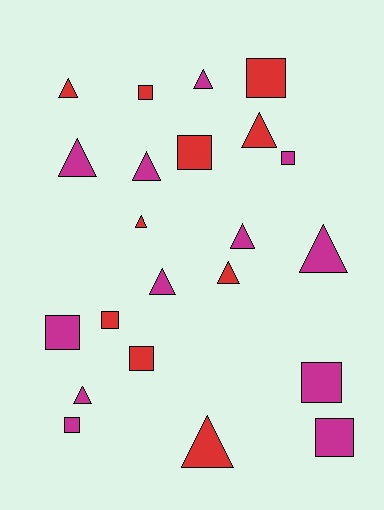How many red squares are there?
There are 5 red squares.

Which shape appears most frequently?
Triangle, with 12 objects.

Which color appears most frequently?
Magenta, with 12 objects.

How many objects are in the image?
There are 22 objects.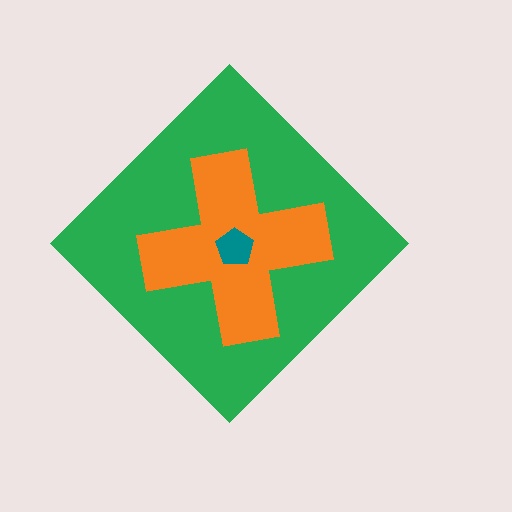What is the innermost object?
The teal pentagon.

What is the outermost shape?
The green diamond.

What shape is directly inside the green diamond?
The orange cross.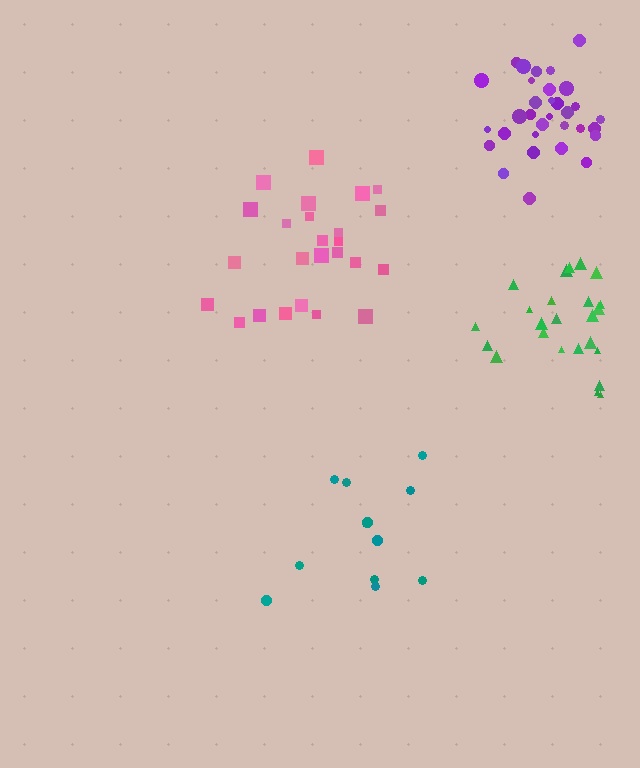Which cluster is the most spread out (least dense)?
Teal.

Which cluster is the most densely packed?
Purple.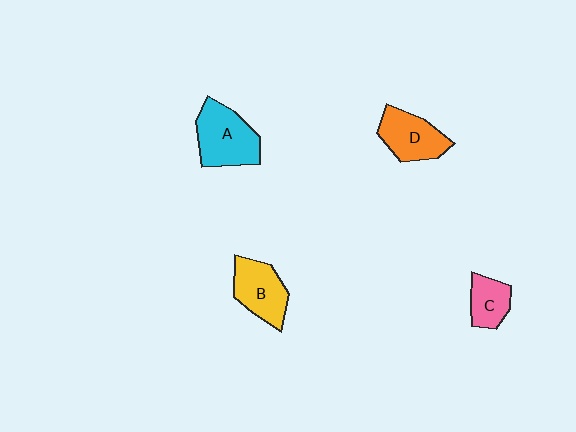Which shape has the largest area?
Shape A (cyan).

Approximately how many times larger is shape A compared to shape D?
Approximately 1.2 times.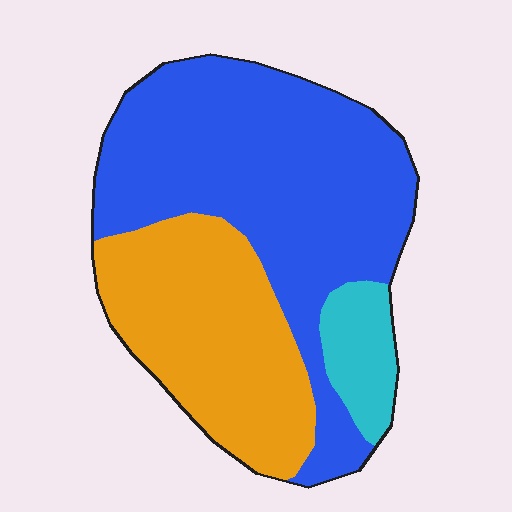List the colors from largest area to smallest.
From largest to smallest: blue, orange, cyan.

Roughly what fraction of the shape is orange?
Orange covers roughly 35% of the shape.